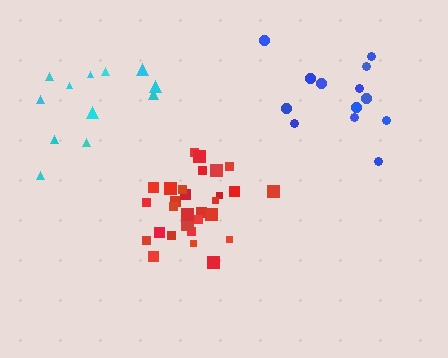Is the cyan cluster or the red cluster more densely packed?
Red.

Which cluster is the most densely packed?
Red.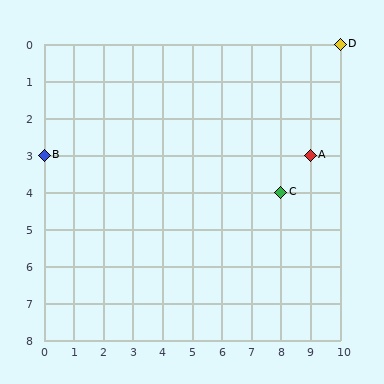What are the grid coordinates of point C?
Point C is at grid coordinates (8, 4).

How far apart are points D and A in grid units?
Points D and A are 1 column and 3 rows apart (about 3.2 grid units diagonally).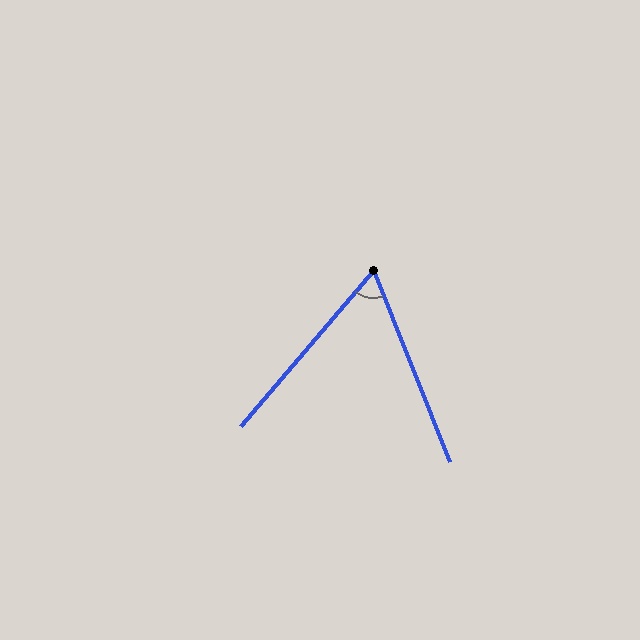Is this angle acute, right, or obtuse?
It is acute.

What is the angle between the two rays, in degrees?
Approximately 62 degrees.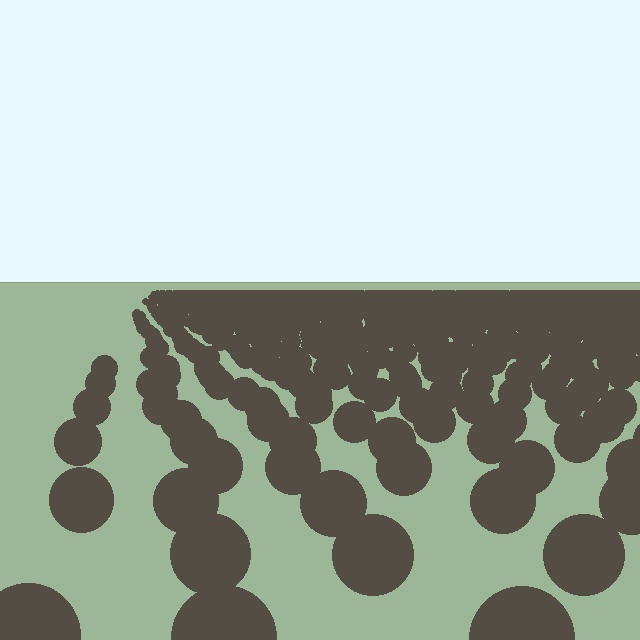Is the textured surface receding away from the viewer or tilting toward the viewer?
The surface is receding away from the viewer. Texture elements get smaller and denser toward the top.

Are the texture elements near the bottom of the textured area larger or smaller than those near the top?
Larger. Near the bottom, elements are closer to the viewer and appear at a bigger on-screen size.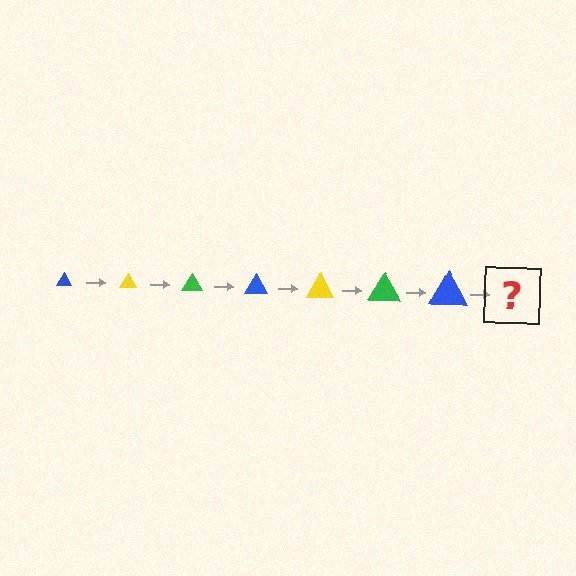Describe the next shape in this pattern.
It should be a yellow triangle, larger than the previous one.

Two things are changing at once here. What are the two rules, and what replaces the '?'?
The two rules are that the triangle grows larger each step and the color cycles through blue, yellow, and green. The '?' should be a yellow triangle, larger than the previous one.